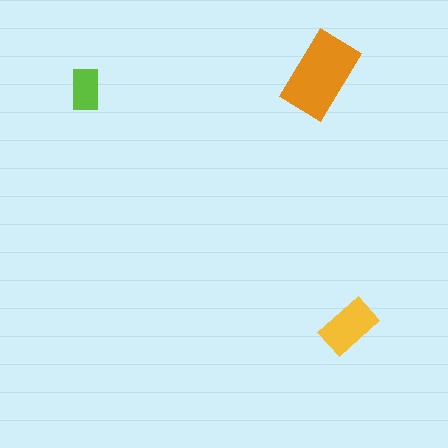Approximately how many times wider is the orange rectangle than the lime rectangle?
About 2 times wider.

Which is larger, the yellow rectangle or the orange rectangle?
The orange one.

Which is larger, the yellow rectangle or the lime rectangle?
The yellow one.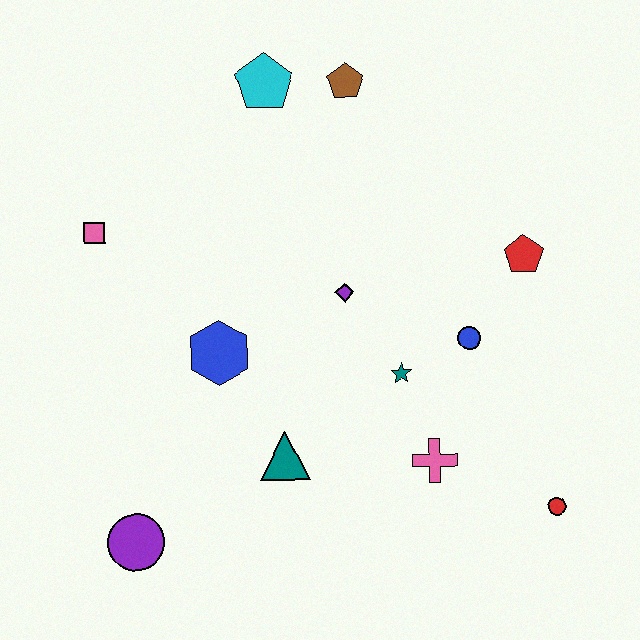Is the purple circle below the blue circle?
Yes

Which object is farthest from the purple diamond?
The purple circle is farthest from the purple diamond.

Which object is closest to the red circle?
The pink cross is closest to the red circle.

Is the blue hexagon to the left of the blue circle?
Yes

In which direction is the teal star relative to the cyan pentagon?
The teal star is below the cyan pentagon.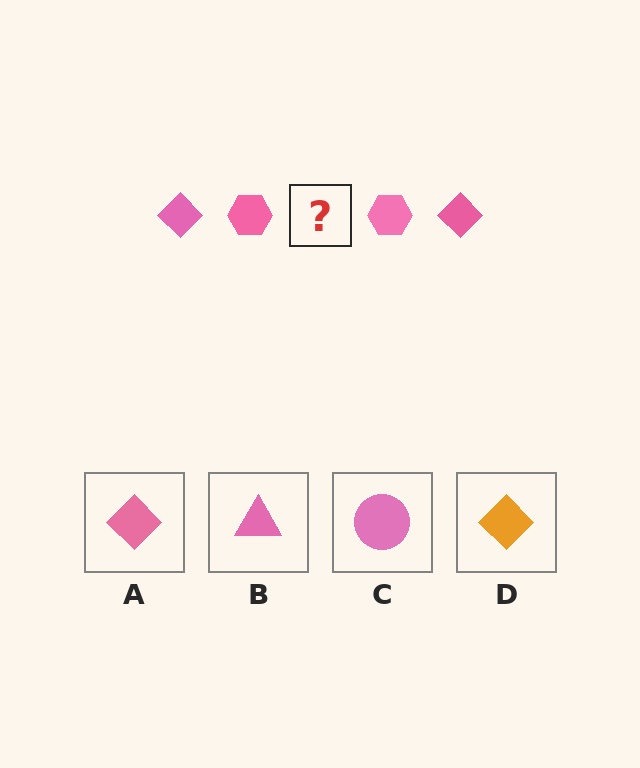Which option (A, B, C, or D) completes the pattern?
A.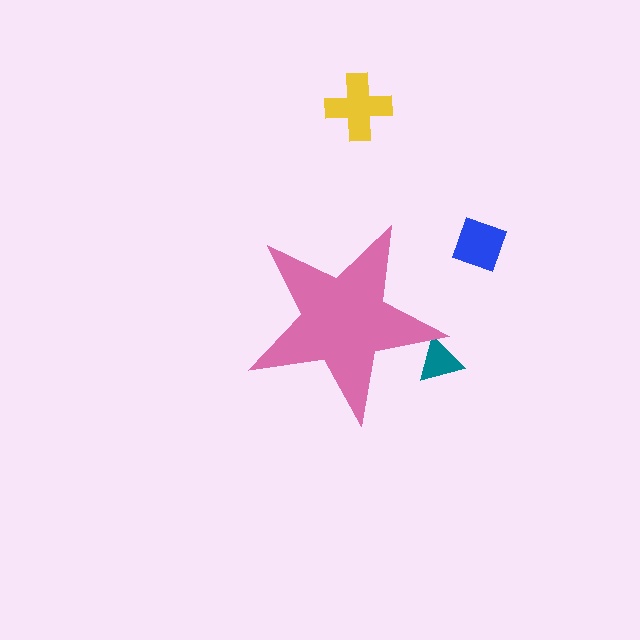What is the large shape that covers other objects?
A pink star.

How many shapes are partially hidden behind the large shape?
1 shape is partially hidden.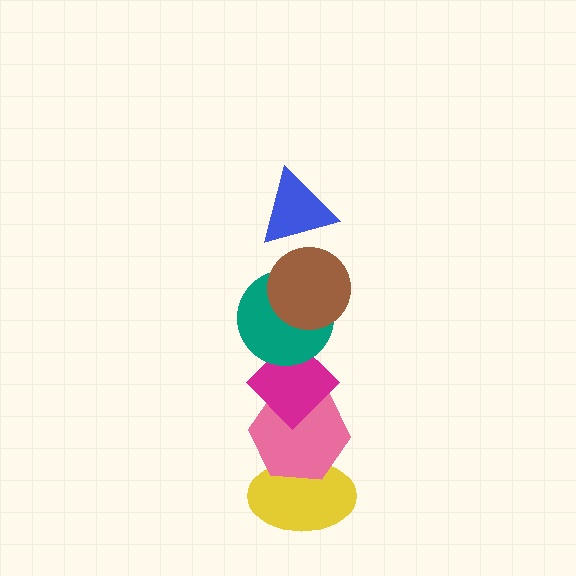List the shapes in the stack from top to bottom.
From top to bottom: the blue triangle, the brown circle, the teal circle, the magenta diamond, the pink hexagon, the yellow ellipse.